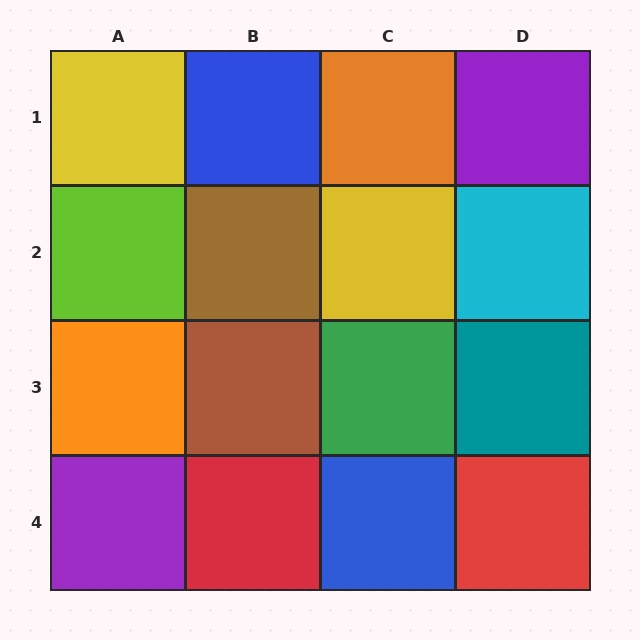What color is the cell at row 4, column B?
Red.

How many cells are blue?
2 cells are blue.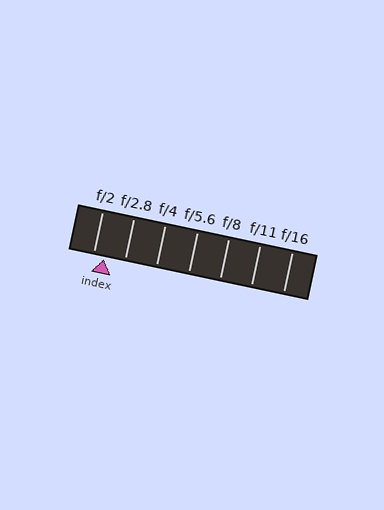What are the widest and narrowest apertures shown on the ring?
The widest aperture shown is f/2 and the narrowest is f/16.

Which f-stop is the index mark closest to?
The index mark is closest to f/2.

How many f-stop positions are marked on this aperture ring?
There are 7 f-stop positions marked.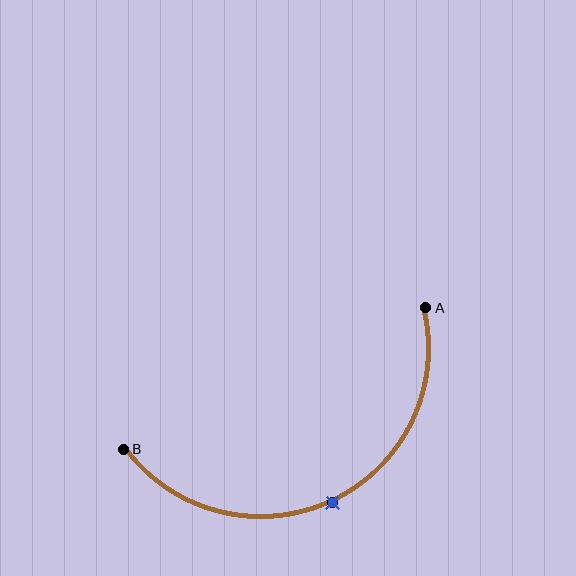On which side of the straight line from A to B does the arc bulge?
The arc bulges below the straight line connecting A and B.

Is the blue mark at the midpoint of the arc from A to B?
Yes. The blue mark lies on the arc at equal arc-length from both A and B — it is the arc midpoint.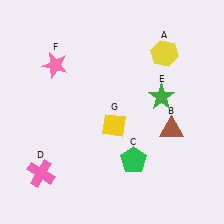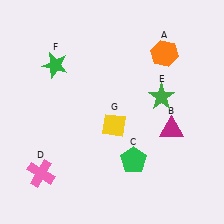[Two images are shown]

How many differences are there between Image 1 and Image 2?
There are 3 differences between the two images.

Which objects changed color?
A changed from yellow to orange. B changed from brown to magenta. F changed from pink to green.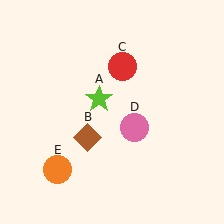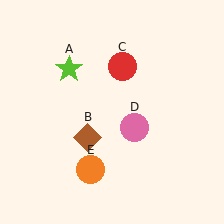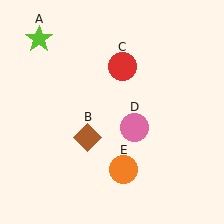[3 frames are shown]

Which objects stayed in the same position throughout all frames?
Brown diamond (object B) and red circle (object C) and pink circle (object D) remained stationary.